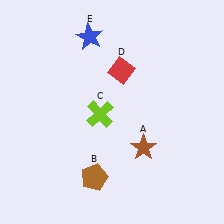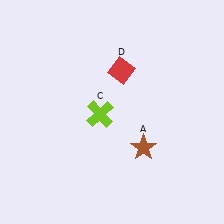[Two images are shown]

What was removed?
The blue star (E), the brown pentagon (B) were removed in Image 2.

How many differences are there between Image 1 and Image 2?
There are 2 differences between the two images.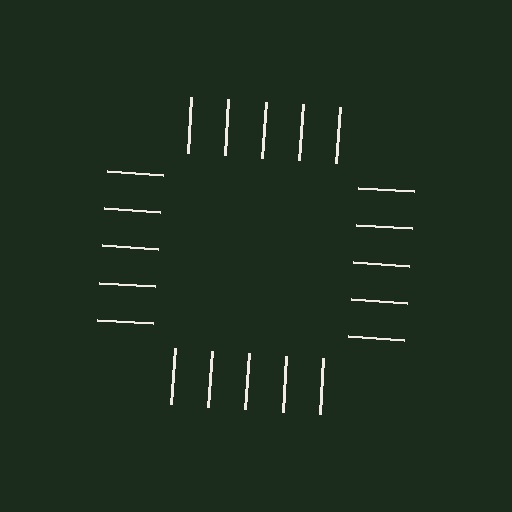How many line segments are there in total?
20 — 5 along each of the 4 edges.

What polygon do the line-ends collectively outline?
An illusory square — the line segments terminate on its edges but no continuous stroke is drawn.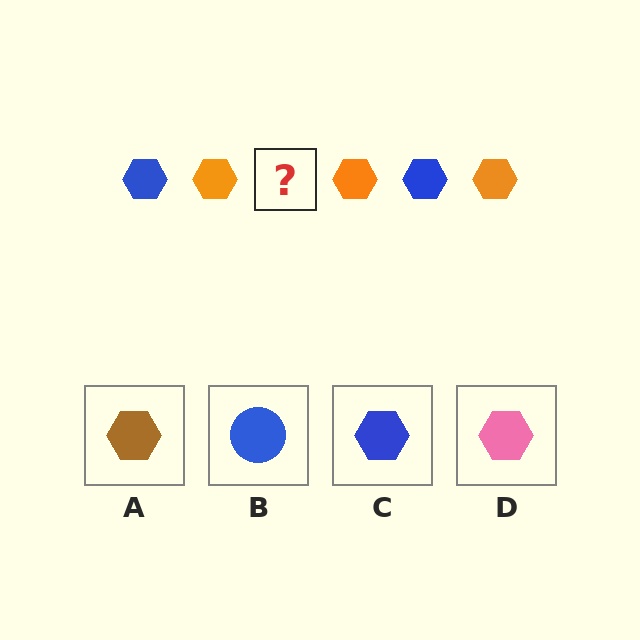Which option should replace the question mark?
Option C.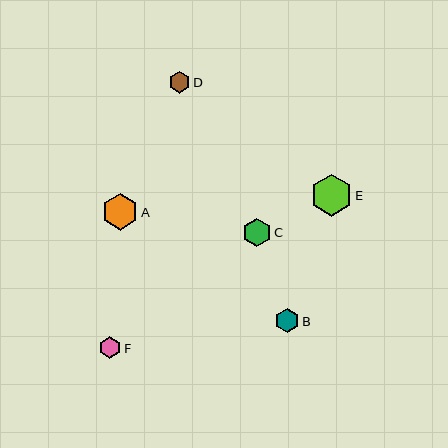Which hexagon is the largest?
Hexagon E is the largest with a size of approximately 42 pixels.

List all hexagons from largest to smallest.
From largest to smallest: E, A, C, B, F, D.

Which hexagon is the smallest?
Hexagon D is the smallest with a size of approximately 21 pixels.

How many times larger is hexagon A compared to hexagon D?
Hexagon A is approximately 1.7 times the size of hexagon D.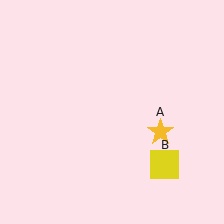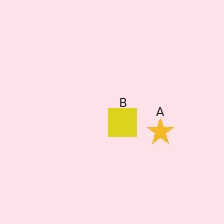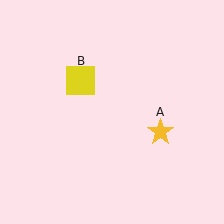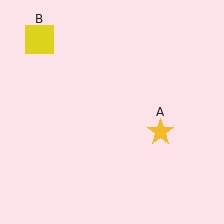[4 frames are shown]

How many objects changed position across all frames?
1 object changed position: yellow square (object B).